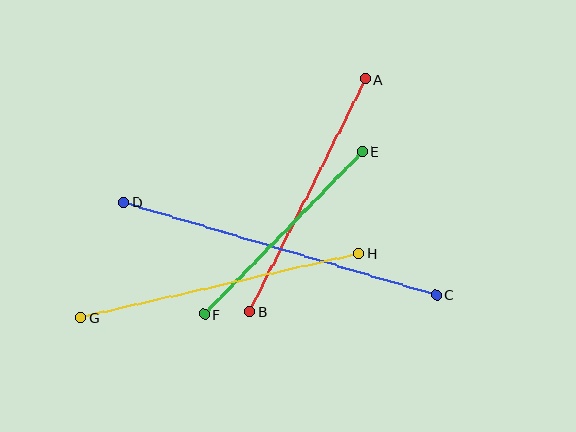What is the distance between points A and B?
The distance is approximately 260 pixels.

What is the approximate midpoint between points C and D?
The midpoint is at approximately (280, 248) pixels.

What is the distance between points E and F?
The distance is approximately 227 pixels.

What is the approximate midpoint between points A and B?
The midpoint is at approximately (308, 195) pixels.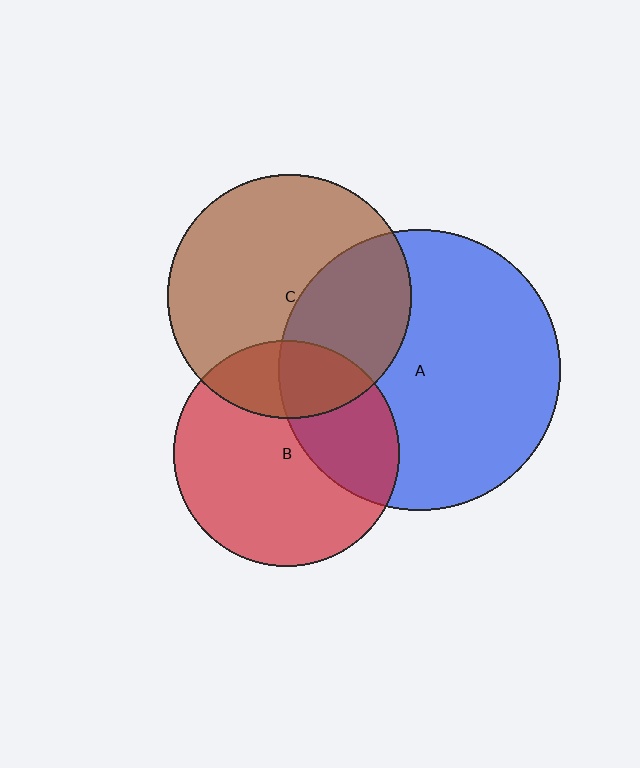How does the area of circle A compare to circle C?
Approximately 1.3 times.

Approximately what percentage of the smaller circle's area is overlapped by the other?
Approximately 35%.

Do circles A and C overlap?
Yes.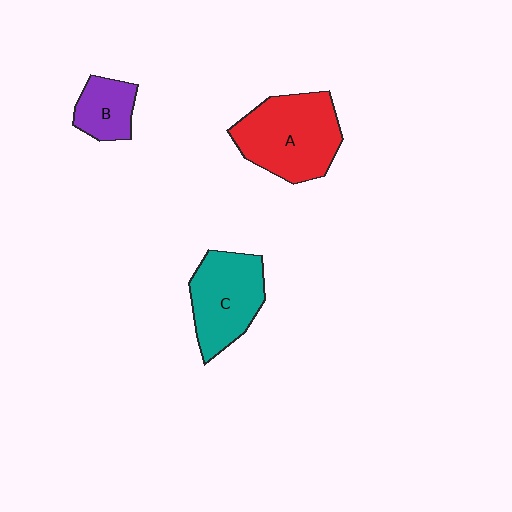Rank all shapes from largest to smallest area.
From largest to smallest: A (red), C (teal), B (purple).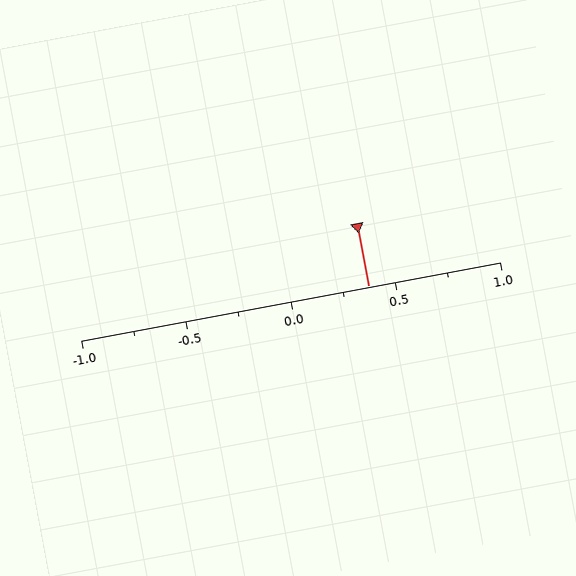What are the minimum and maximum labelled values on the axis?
The axis runs from -1.0 to 1.0.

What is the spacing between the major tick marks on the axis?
The major ticks are spaced 0.5 apart.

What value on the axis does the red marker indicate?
The marker indicates approximately 0.38.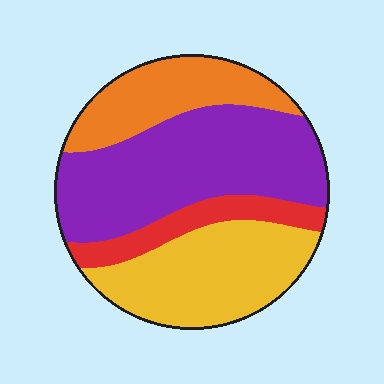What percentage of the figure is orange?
Orange covers 19% of the figure.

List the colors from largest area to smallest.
From largest to smallest: purple, yellow, orange, red.